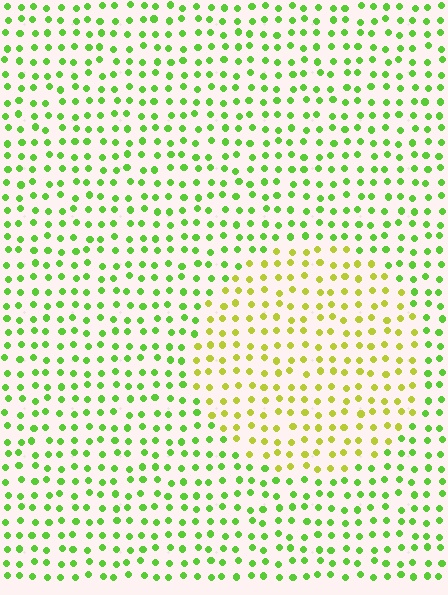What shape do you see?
I see a circle.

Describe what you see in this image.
The image is filled with small lime elements in a uniform arrangement. A circle-shaped region is visible where the elements are tinted to a slightly different hue, forming a subtle color boundary.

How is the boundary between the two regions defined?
The boundary is defined purely by a slight shift in hue (about 37 degrees). Spacing, size, and orientation are identical on both sides.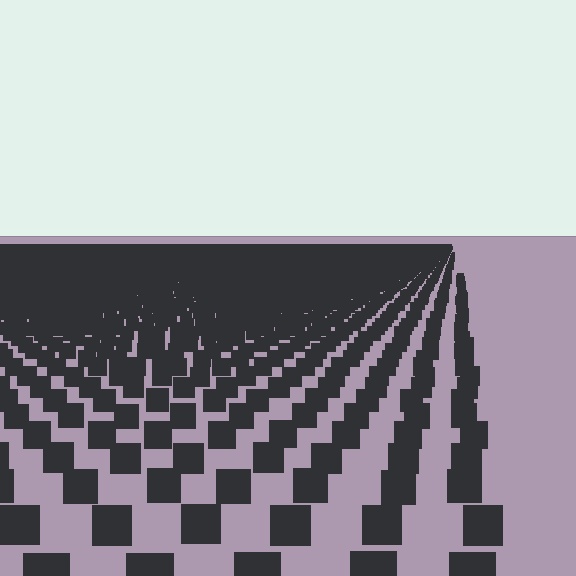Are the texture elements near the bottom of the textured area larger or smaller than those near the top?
Larger. Near the bottom, elements are closer to the viewer and appear at a bigger on-screen size.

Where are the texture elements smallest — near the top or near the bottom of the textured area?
Near the top.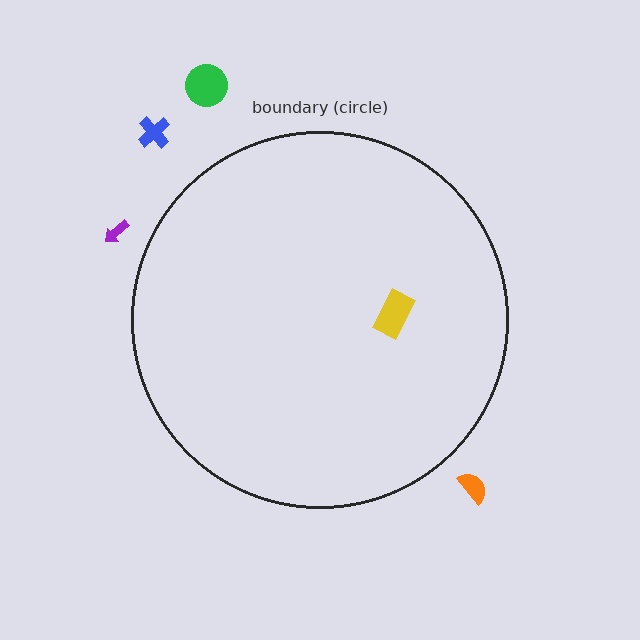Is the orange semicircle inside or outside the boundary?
Outside.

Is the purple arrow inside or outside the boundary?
Outside.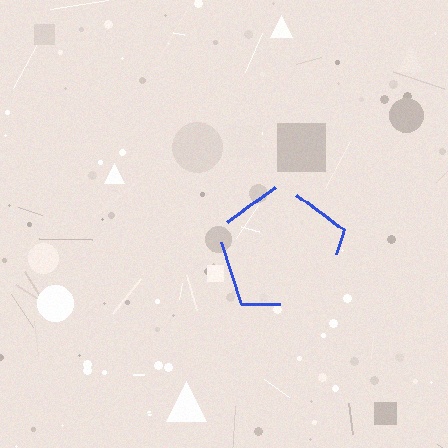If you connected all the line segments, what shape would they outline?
They would outline a pentagon.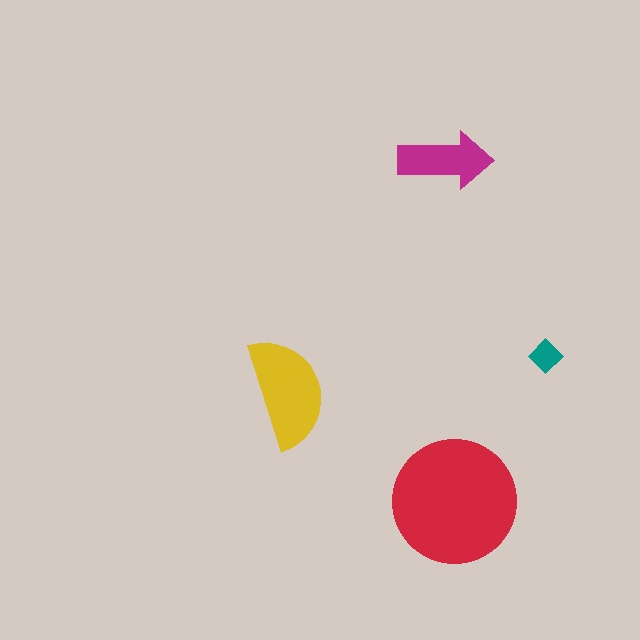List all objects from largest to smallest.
The red circle, the yellow semicircle, the magenta arrow, the teal diamond.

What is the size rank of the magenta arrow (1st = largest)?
3rd.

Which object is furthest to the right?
The teal diamond is rightmost.